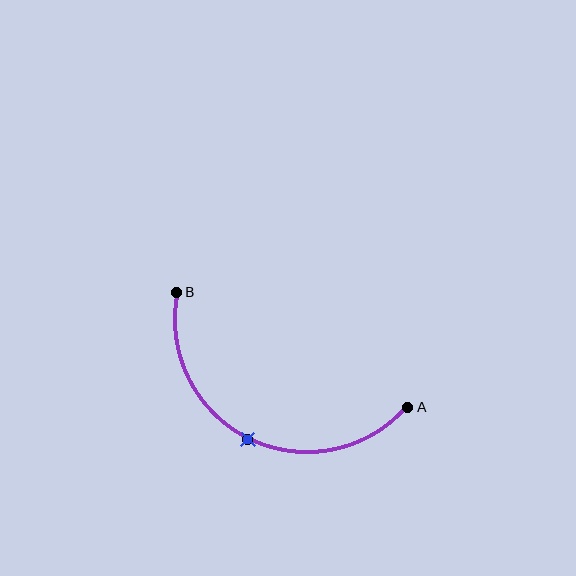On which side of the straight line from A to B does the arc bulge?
The arc bulges below the straight line connecting A and B.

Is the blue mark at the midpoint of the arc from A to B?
Yes. The blue mark lies on the arc at equal arc-length from both A and B — it is the arc midpoint.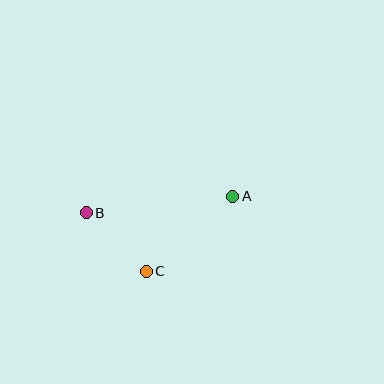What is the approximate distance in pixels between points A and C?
The distance between A and C is approximately 115 pixels.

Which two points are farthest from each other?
Points A and B are farthest from each other.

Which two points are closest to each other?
Points B and C are closest to each other.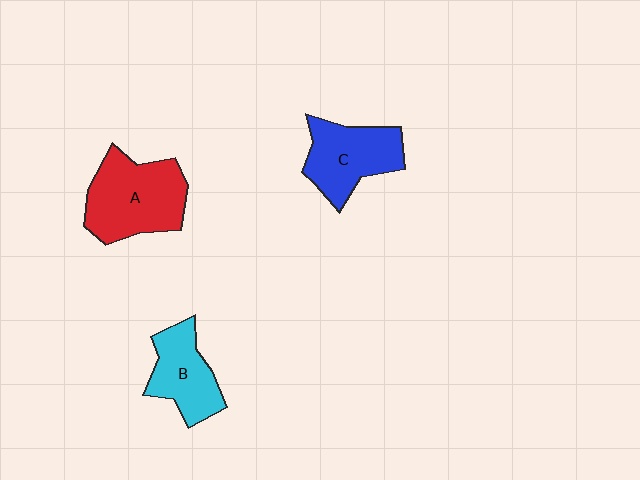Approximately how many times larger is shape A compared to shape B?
Approximately 1.5 times.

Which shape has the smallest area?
Shape B (cyan).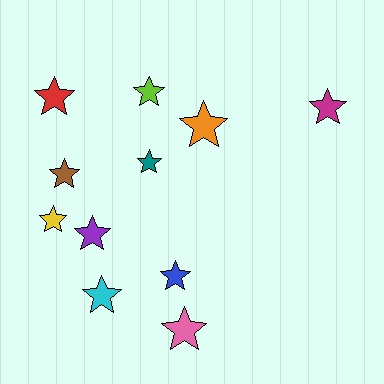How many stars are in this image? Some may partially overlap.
There are 11 stars.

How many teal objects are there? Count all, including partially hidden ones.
There is 1 teal object.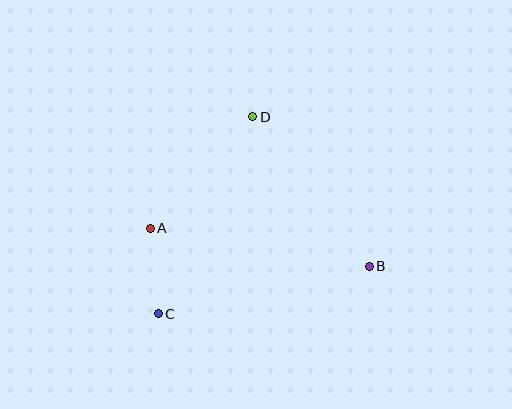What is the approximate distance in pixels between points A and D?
The distance between A and D is approximately 151 pixels.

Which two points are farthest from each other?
Points A and B are farthest from each other.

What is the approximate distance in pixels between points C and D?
The distance between C and D is approximately 219 pixels.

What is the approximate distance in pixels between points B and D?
The distance between B and D is approximately 190 pixels.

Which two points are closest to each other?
Points A and C are closest to each other.